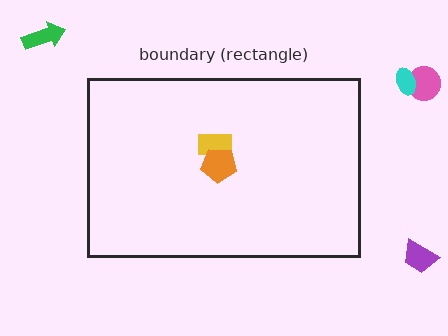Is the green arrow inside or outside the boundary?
Outside.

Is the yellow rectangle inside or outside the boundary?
Inside.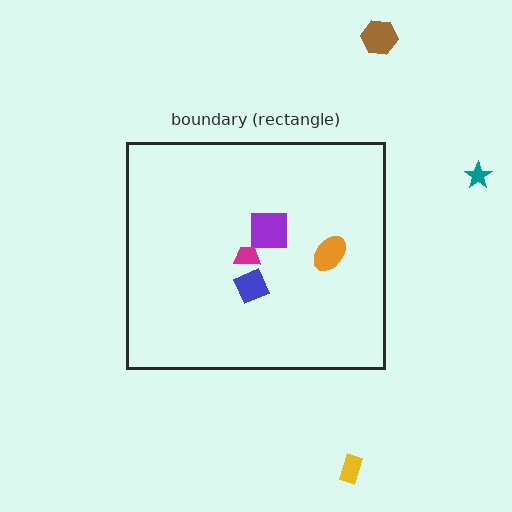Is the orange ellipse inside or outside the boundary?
Inside.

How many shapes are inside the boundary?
4 inside, 3 outside.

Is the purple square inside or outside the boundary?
Inside.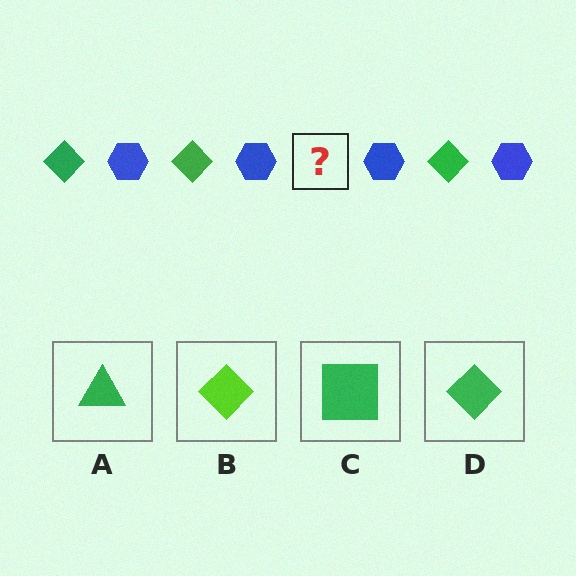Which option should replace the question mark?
Option D.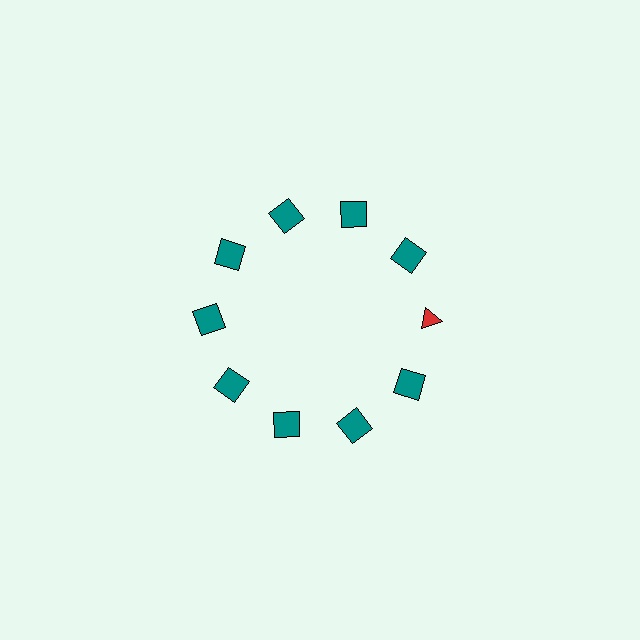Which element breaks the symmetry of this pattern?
The red triangle at roughly the 3 o'clock position breaks the symmetry. All other shapes are teal squares.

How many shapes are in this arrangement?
There are 10 shapes arranged in a ring pattern.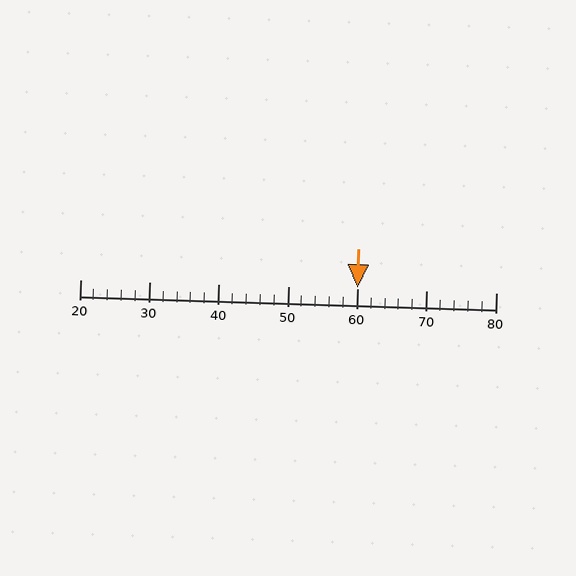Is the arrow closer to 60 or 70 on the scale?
The arrow is closer to 60.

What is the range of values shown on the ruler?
The ruler shows values from 20 to 80.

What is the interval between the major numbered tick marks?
The major tick marks are spaced 10 units apart.